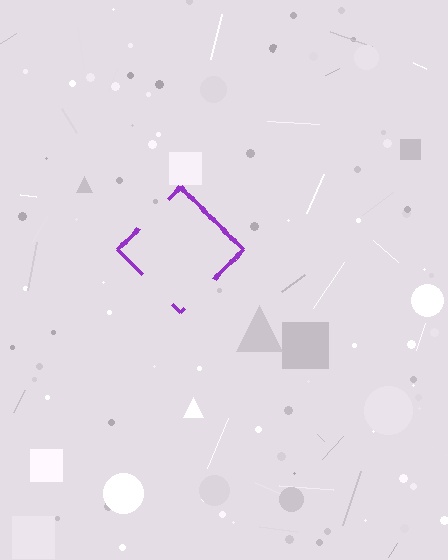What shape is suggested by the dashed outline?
The dashed outline suggests a diamond.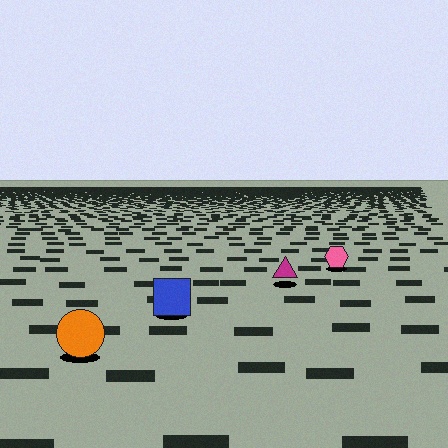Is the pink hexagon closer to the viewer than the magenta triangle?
No. The magenta triangle is closer — you can tell from the texture gradient: the ground texture is coarser near it.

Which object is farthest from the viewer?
The pink hexagon is farthest from the viewer. It appears smaller and the ground texture around it is denser.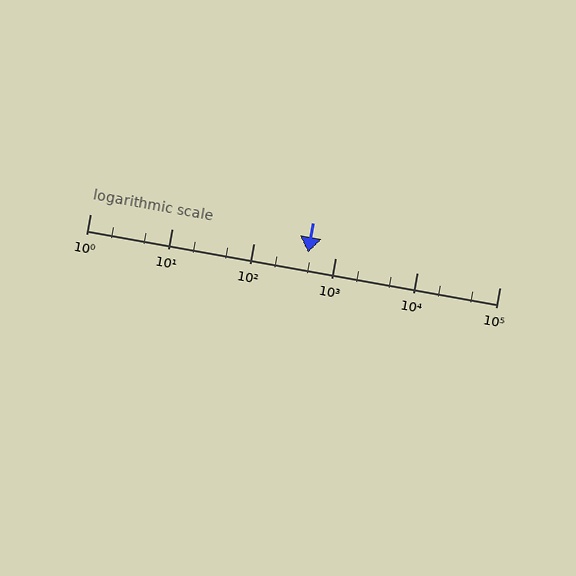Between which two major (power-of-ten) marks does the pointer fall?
The pointer is between 100 and 1000.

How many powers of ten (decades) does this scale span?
The scale spans 5 decades, from 1 to 100000.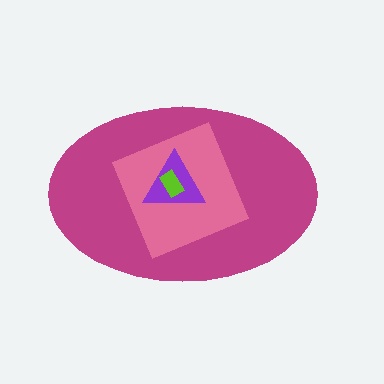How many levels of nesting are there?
4.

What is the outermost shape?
The magenta ellipse.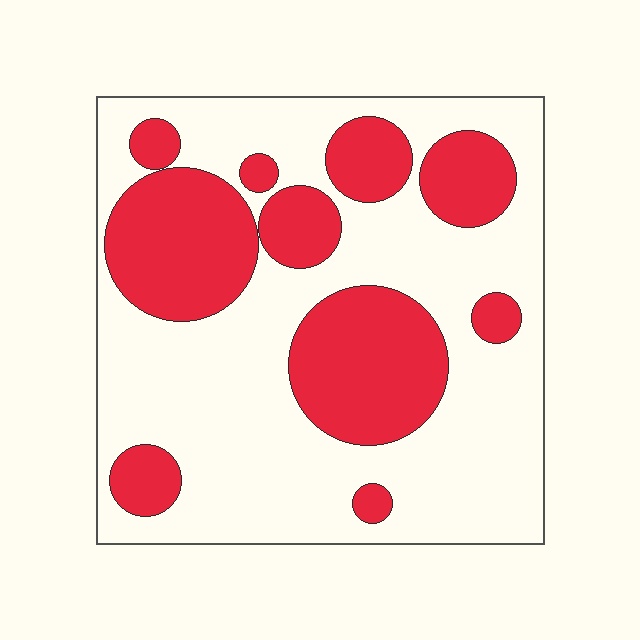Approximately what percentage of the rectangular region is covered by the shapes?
Approximately 35%.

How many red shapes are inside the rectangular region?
10.